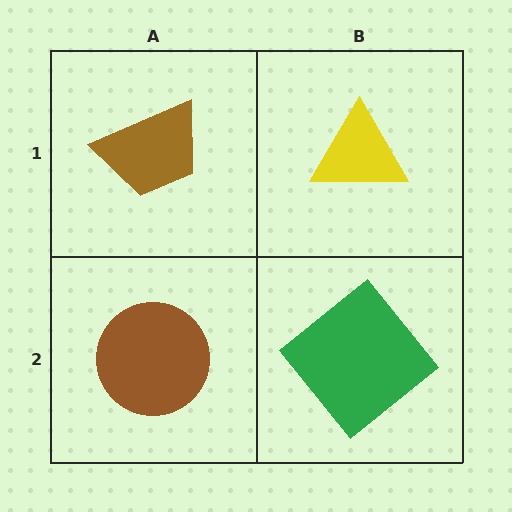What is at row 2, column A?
A brown circle.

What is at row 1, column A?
A brown trapezoid.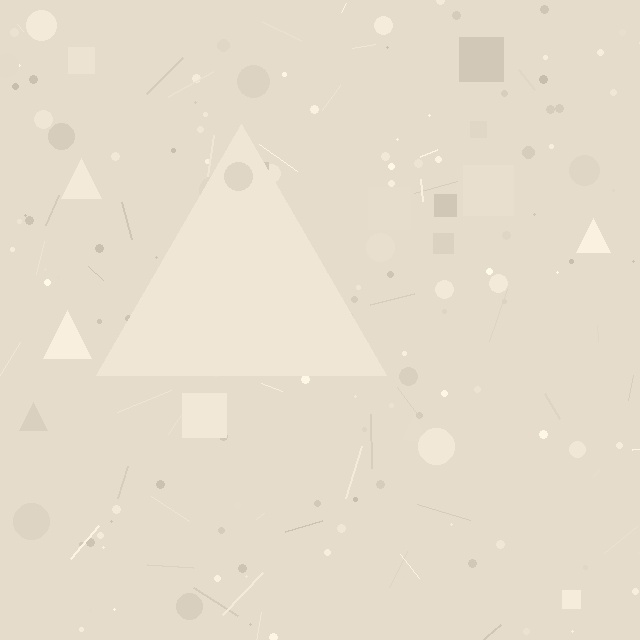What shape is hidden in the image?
A triangle is hidden in the image.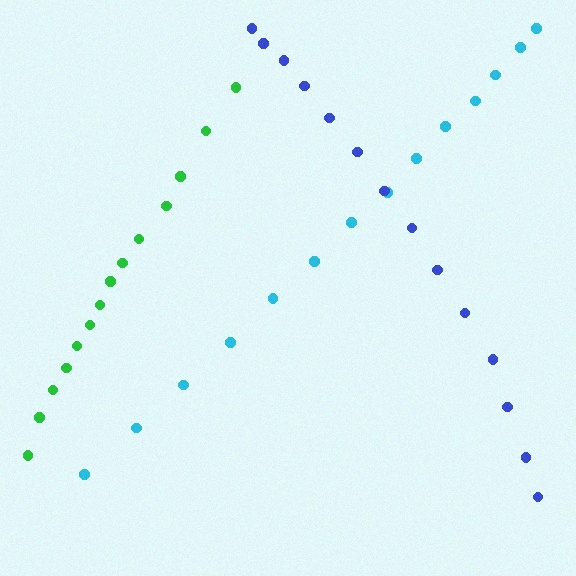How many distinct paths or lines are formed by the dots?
There are 3 distinct paths.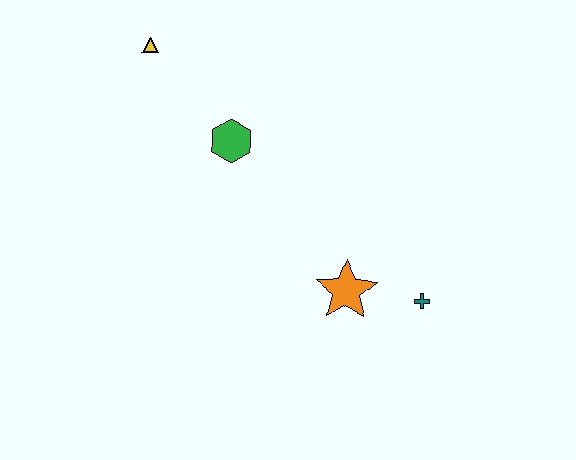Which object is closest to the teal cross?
The orange star is closest to the teal cross.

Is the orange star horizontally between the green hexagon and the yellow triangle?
No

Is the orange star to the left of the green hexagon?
No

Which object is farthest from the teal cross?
The yellow triangle is farthest from the teal cross.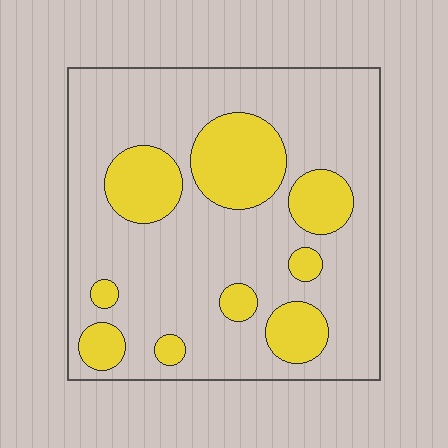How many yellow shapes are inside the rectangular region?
9.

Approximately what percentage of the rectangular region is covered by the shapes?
Approximately 25%.